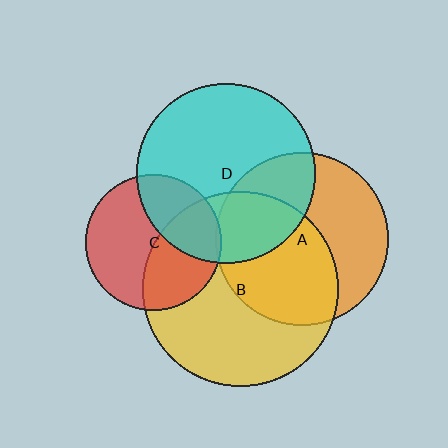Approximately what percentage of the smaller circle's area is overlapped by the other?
Approximately 40%.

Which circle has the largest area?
Circle B (yellow).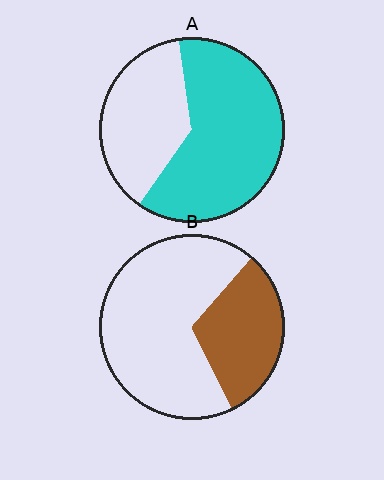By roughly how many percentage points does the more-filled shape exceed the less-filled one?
By roughly 30 percentage points (A over B).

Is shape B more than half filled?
No.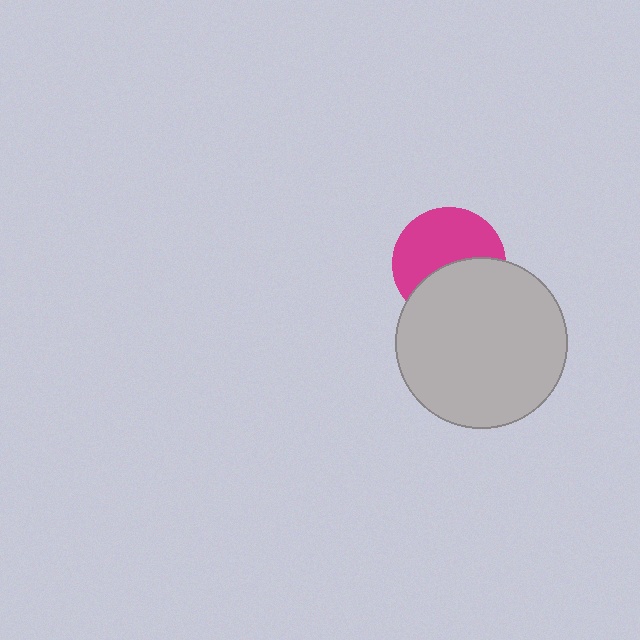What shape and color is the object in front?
The object in front is a light gray circle.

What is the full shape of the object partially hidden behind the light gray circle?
The partially hidden object is a magenta circle.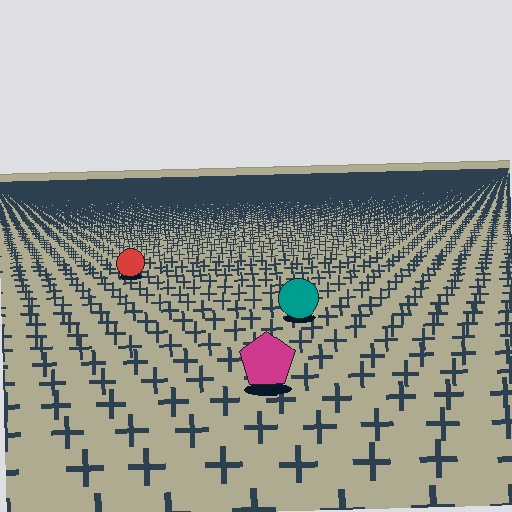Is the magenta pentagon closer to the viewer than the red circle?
Yes. The magenta pentagon is closer — you can tell from the texture gradient: the ground texture is coarser near it.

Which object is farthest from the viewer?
The red circle is farthest from the viewer. It appears smaller and the ground texture around it is denser.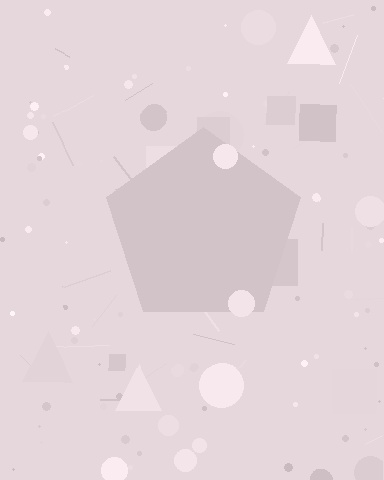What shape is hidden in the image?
A pentagon is hidden in the image.